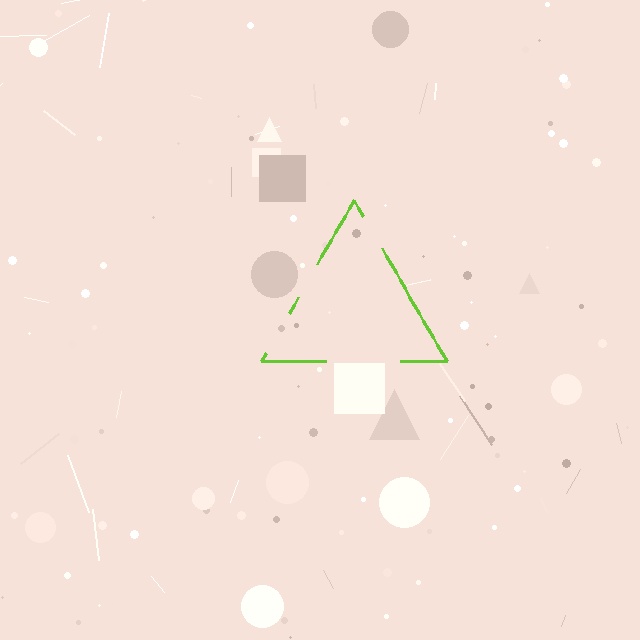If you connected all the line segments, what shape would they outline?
They would outline a triangle.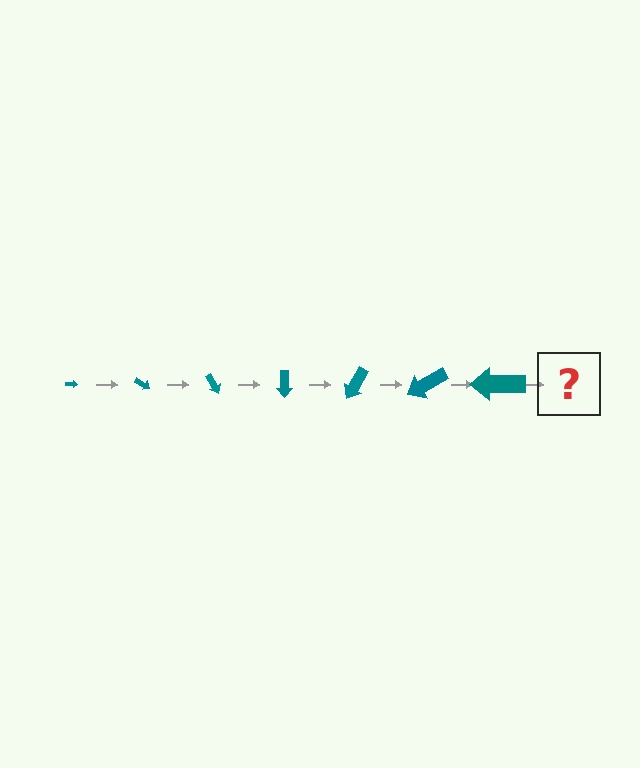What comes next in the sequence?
The next element should be an arrow, larger than the previous one and rotated 210 degrees from the start.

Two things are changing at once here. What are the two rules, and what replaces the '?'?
The two rules are that the arrow grows larger each step and it rotates 30 degrees each step. The '?' should be an arrow, larger than the previous one and rotated 210 degrees from the start.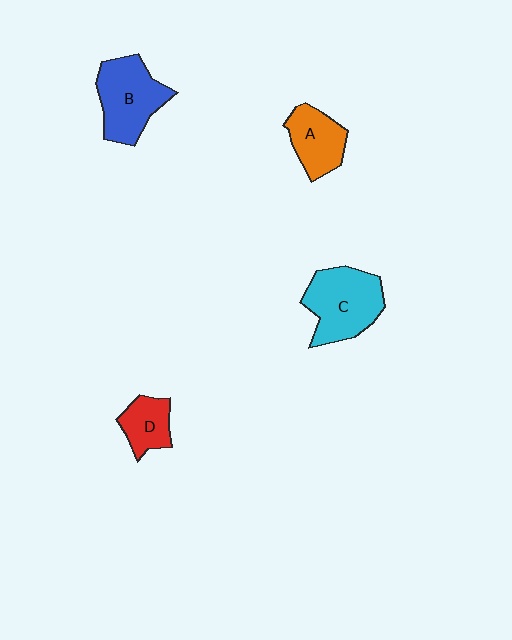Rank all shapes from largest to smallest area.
From largest to smallest: C (cyan), B (blue), A (orange), D (red).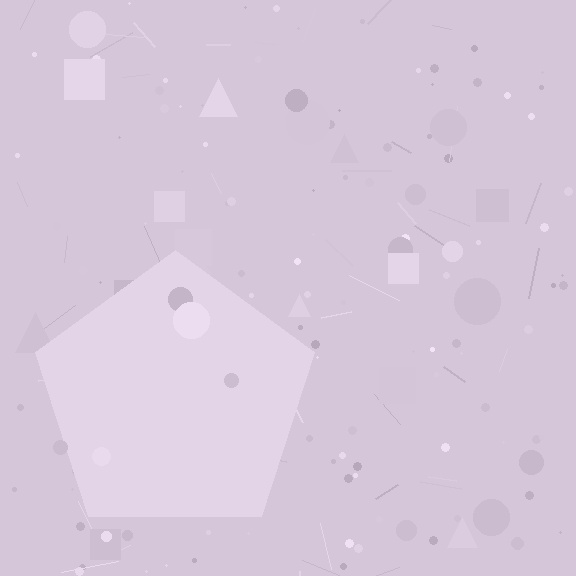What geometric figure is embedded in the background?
A pentagon is embedded in the background.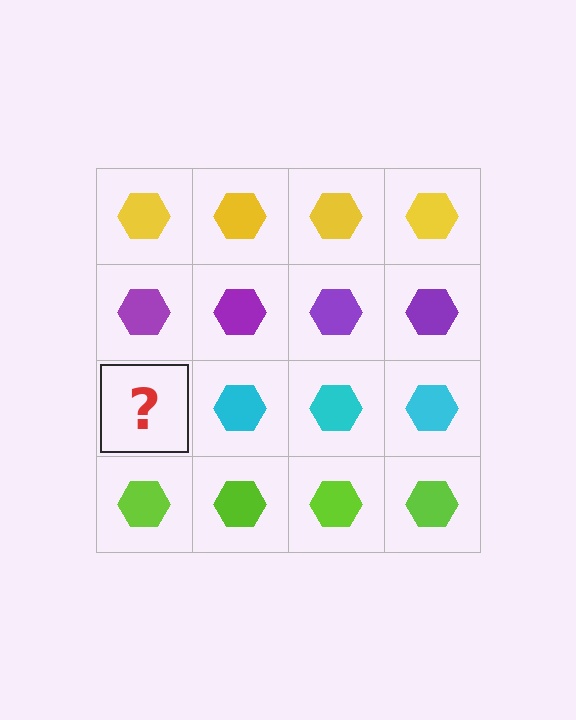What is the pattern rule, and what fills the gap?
The rule is that each row has a consistent color. The gap should be filled with a cyan hexagon.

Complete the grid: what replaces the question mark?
The question mark should be replaced with a cyan hexagon.